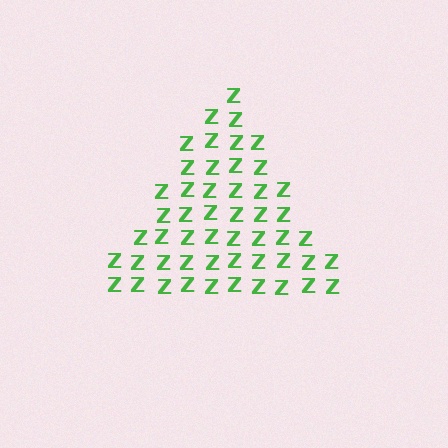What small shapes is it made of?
It is made of small letter Z's.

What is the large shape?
The large shape is a triangle.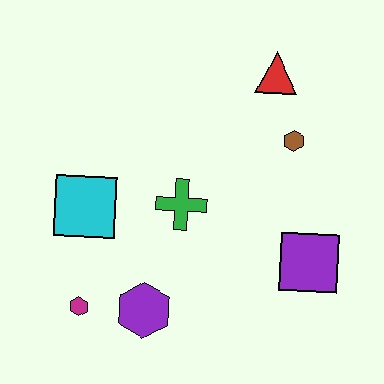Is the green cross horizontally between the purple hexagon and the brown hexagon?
Yes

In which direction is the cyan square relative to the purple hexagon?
The cyan square is above the purple hexagon.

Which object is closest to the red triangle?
The brown hexagon is closest to the red triangle.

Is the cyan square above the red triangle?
No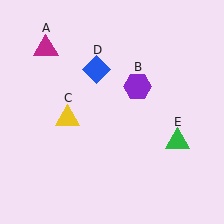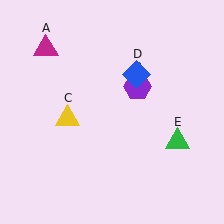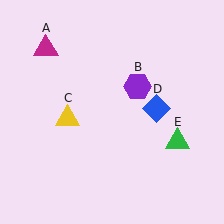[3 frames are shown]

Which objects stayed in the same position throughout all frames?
Magenta triangle (object A) and purple hexagon (object B) and yellow triangle (object C) and green triangle (object E) remained stationary.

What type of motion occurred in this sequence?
The blue diamond (object D) rotated clockwise around the center of the scene.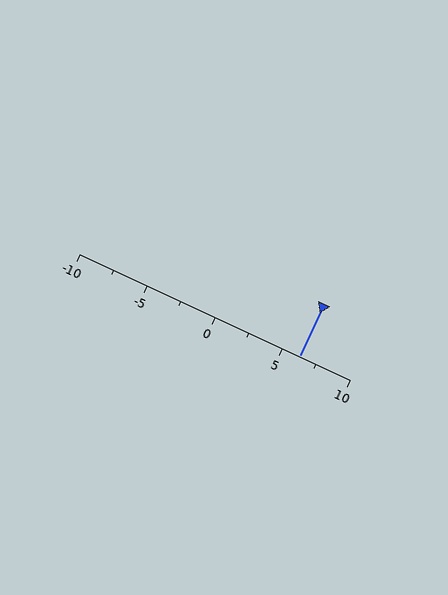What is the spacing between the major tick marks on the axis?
The major ticks are spaced 5 apart.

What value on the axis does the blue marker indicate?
The marker indicates approximately 6.2.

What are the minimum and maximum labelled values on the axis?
The axis runs from -10 to 10.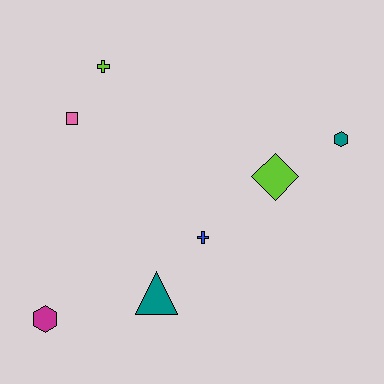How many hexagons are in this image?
There are 2 hexagons.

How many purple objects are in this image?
There are no purple objects.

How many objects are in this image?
There are 7 objects.